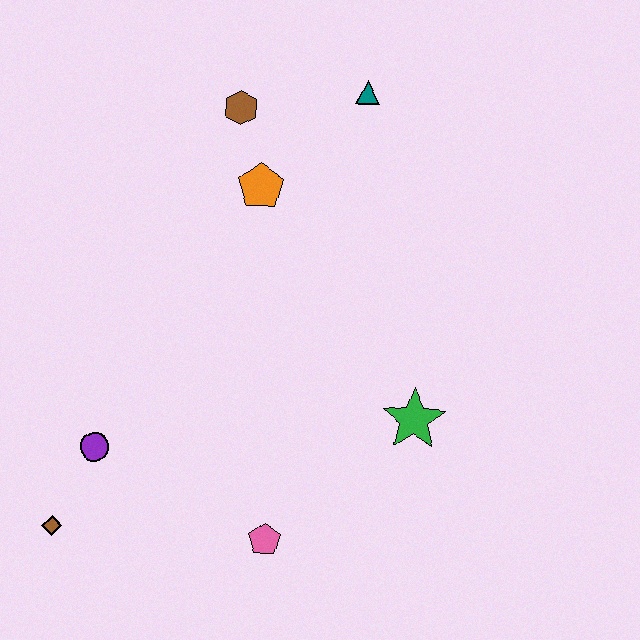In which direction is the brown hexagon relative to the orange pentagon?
The brown hexagon is above the orange pentagon.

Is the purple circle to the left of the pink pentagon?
Yes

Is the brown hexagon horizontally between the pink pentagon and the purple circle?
Yes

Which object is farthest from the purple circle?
The teal triangle is farthest from the purple circle.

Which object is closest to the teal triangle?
The brown hexagon is closest to the teal triangle.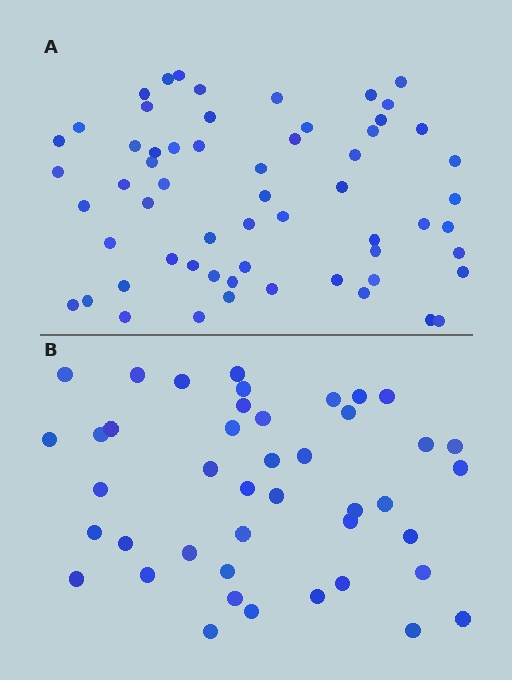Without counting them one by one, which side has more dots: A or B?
Region A (the top region) has more dots.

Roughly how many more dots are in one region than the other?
Region A has approximately 15 more dots than region B.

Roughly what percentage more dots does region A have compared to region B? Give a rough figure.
About 40% more.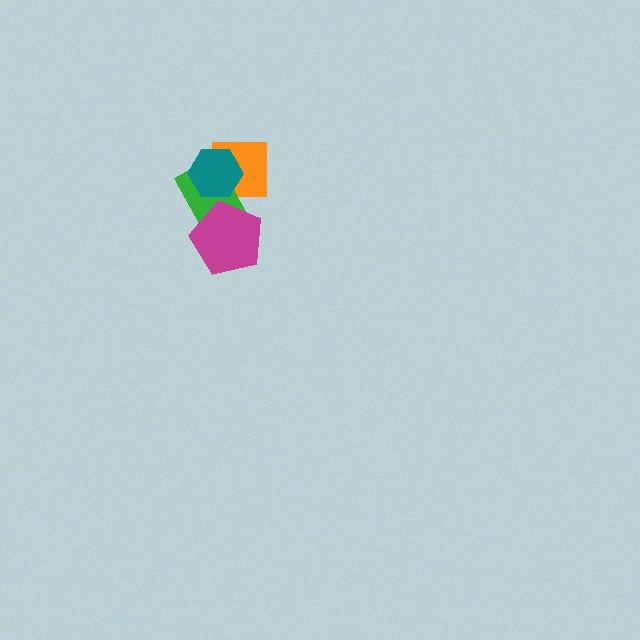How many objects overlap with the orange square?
2 objects overlap with the orange square.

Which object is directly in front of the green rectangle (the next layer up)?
The magenta pentagon is directly in front of the green rectangle.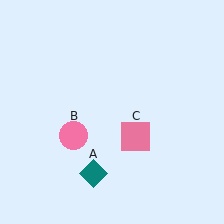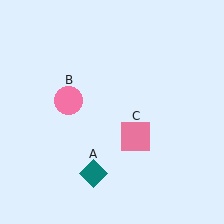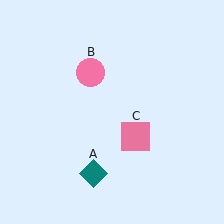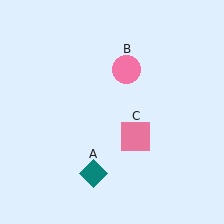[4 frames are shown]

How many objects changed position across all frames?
1 object changed position: pink circle (object B).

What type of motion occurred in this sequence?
The pink circle (object B) rotated clockwise around the center of the scene.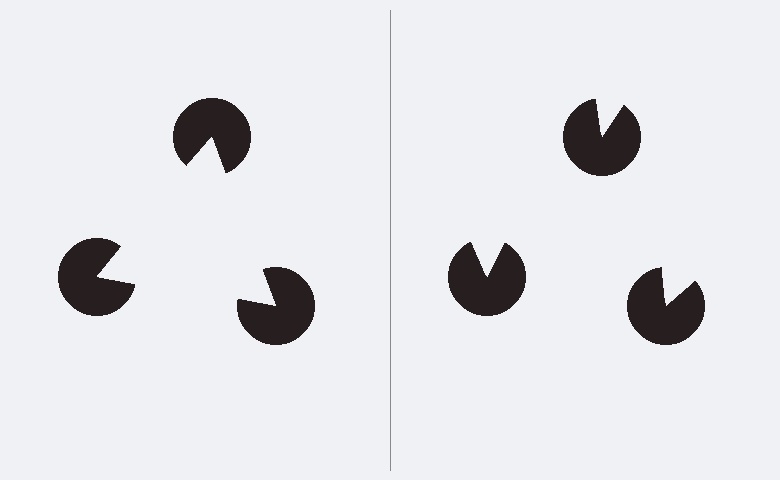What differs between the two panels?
The pac-man discs are positioned identically on both sides; only the wedge orientations differ. On the left they align to a triangle; on the right they are misaligned.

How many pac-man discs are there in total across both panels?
6 — 3 on each side.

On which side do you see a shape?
An illusory triangle appears on the left side. On the right side the wedge cuts are rotated, so no coherent shape forms.